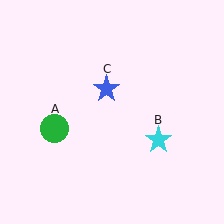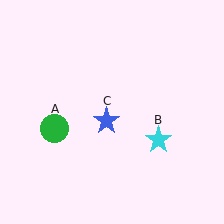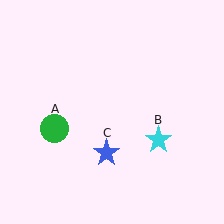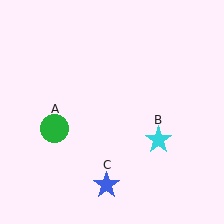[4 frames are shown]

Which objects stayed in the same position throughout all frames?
Green circle (object A) and cyan star (object B) remained stationary.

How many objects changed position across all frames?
1 object changed position: blue star (object C).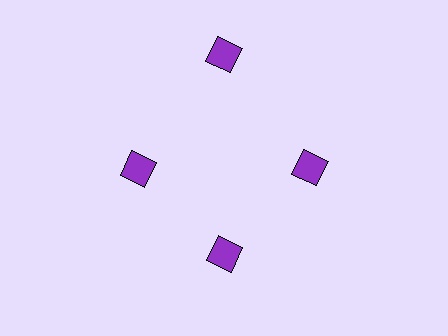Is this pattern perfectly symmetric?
No. The 4 purple diamonds are arranged in a ring, but one element near the 12 o'clock position is pushed outward from the center, breaking the 4-fold rotational symmetry.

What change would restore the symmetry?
The symmetry would be restored by moving it inward, back onto the ring so that all 4 diamonds sit at equal angles and equal distance from the center.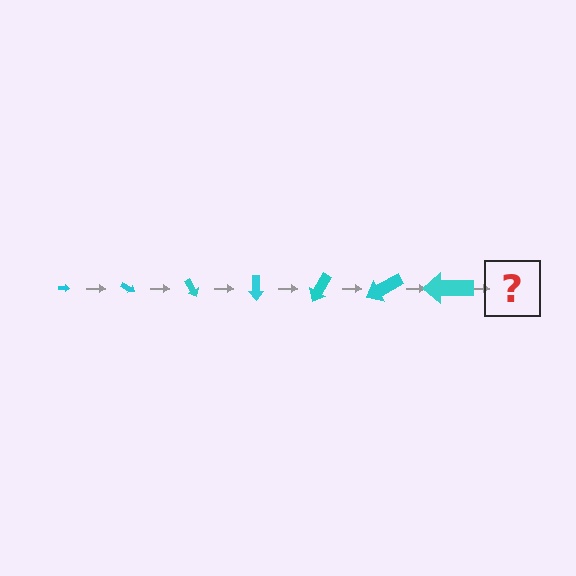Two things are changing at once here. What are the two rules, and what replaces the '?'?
The two rules are that the arrow grows larger each step and it rotates 30 degrees each step. The '?' should be an arrow, larger than the previous one and rotated 210 degrees from the start.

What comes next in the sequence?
The next element should be an arrow, larger than the previous one and rotated 210 degrees from the start.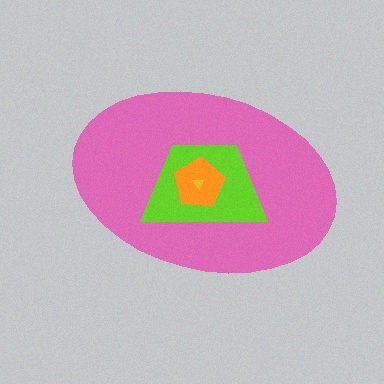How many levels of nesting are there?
4.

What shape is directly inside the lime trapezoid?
The orange pentagon.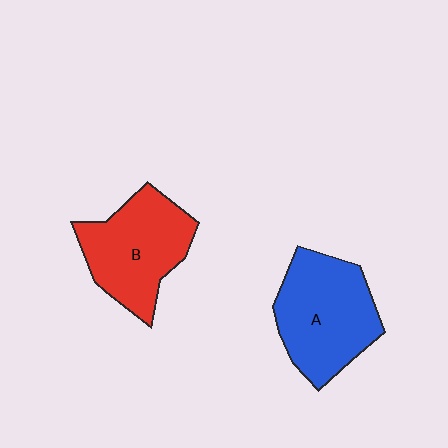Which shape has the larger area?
Shape A (blue).